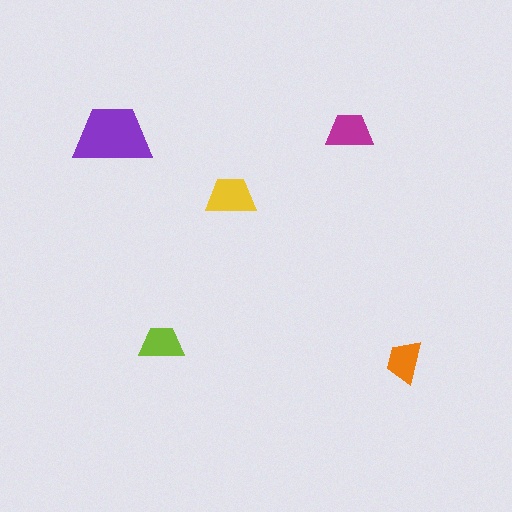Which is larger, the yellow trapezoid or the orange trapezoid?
The yellow one.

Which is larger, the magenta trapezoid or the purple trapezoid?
The purple one.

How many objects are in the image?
There are 5 objects in the image.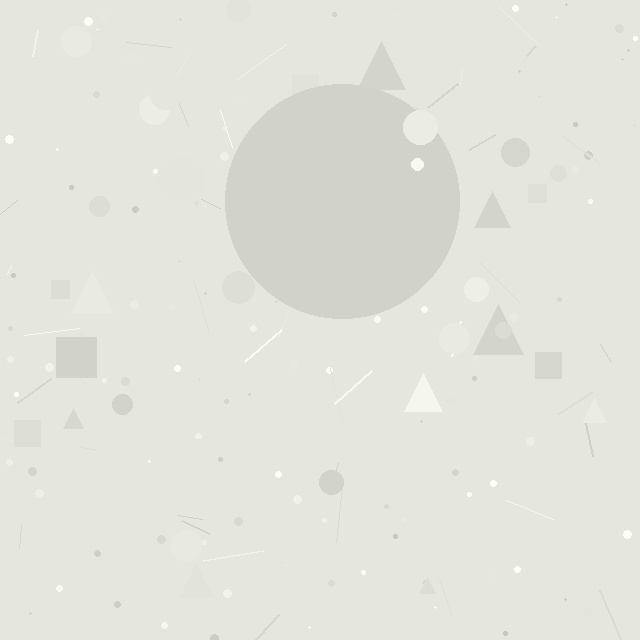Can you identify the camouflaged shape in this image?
The camouflaged shape is a circle.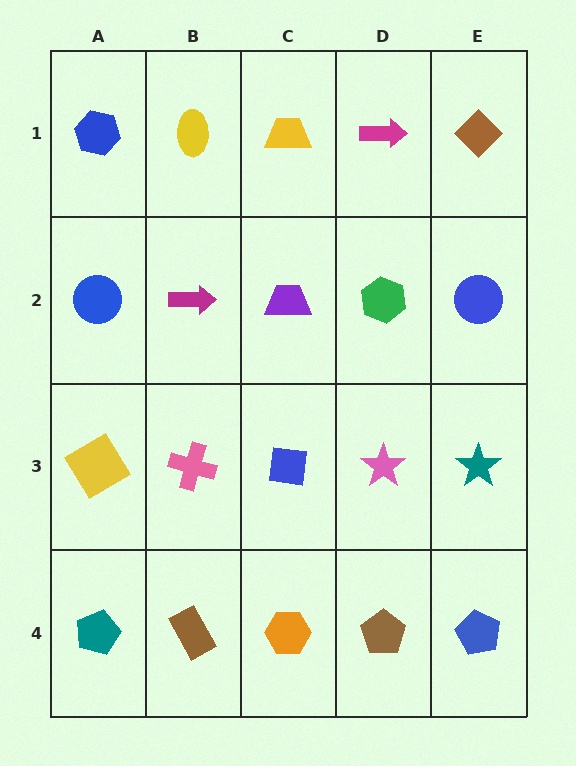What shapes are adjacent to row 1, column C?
A purple trapezoid (row 2, column C), a yellow ellipse (row 1, column B), a magenta arrow (row 1, column D).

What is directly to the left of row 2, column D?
A purple trapezoid.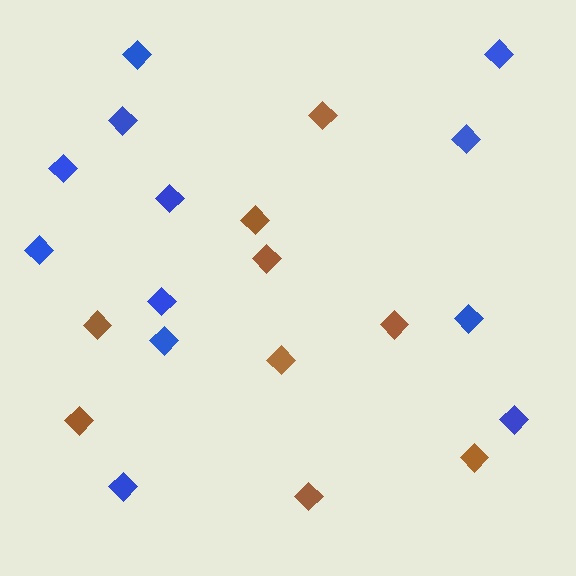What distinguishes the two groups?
There are 2 groups: one group of blue diamonds (12) and one group of brown diamonds (9).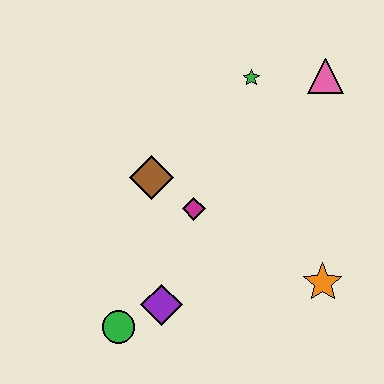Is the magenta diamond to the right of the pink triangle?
No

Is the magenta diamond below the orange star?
No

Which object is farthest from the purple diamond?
The pink triangle is farthest from the purple diamond.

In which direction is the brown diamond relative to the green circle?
The brown diamond is above the green circle.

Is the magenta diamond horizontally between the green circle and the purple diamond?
No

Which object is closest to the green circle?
The purple diamond is closest to the green circle.